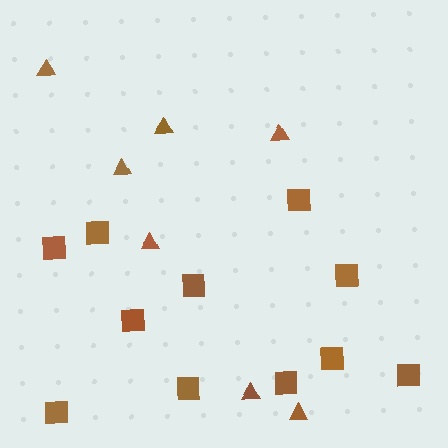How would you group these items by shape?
There are 2 groups: one group of squares (11) and one group of triangles (7).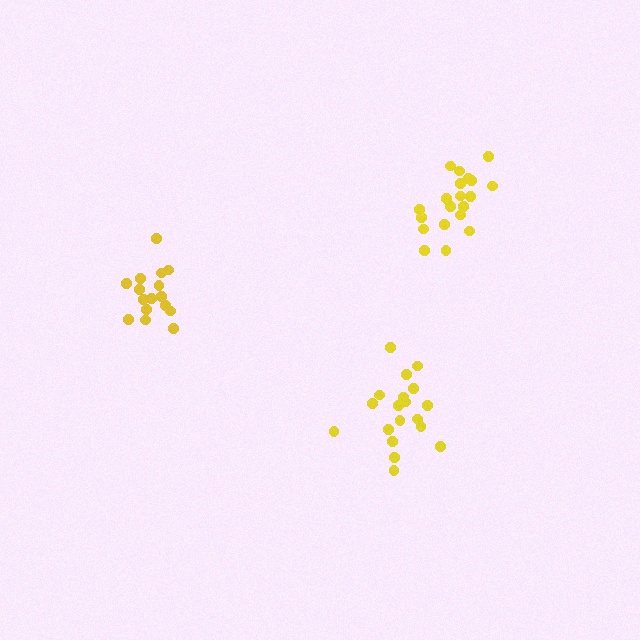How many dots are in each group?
Group 1: 20 dots, Group 2: 16 dots, Group 3: 19 dots (55 total).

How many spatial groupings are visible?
There are 3 spatial groupings.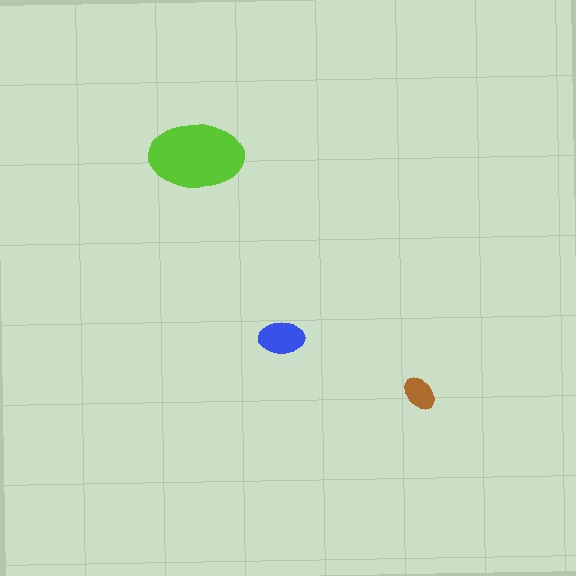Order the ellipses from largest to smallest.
the lime one, the blue one, the brown one.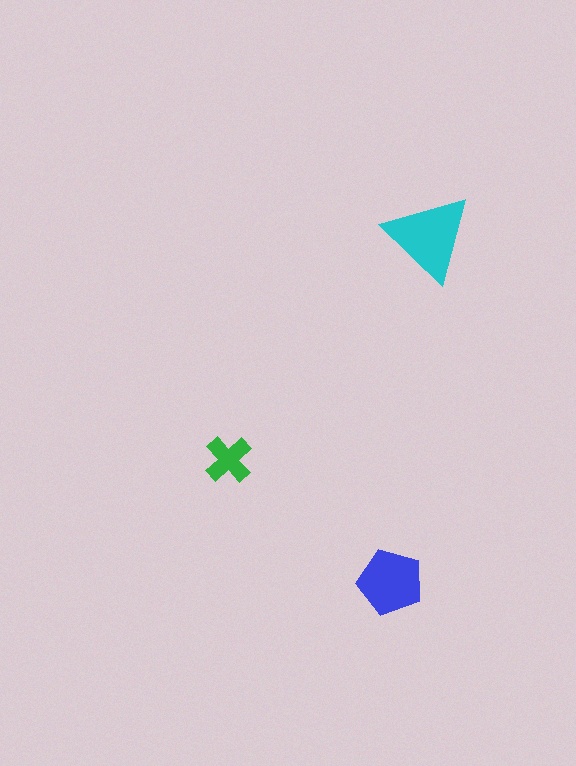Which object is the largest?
The cyan triangle.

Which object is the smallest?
The green cross.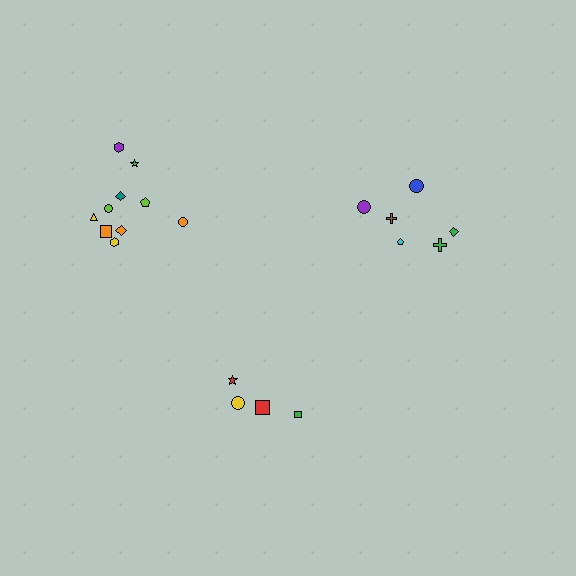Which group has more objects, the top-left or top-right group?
The top-left group.